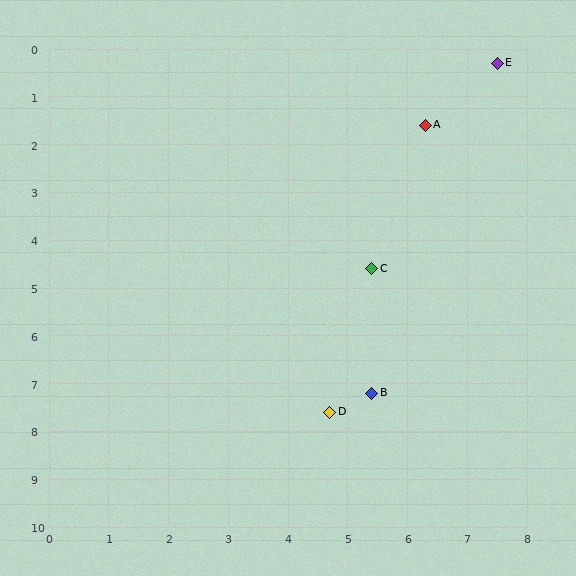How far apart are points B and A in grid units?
Points B and A are about 5.7 grid units apart.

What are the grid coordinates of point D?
Point D is at approximately (4.7, 7.6).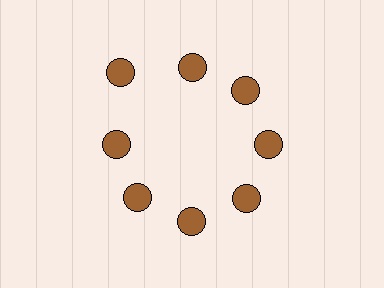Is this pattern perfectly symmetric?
No. The 8 brown circles are arranged in a ring, but one element near the 10 o'clock position is pushed outward from the center, breaking the 8-fold rotational symmetry.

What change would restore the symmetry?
The symmetry would be restored by moving it inward, back onto the ring so that all 8 circles sit at equal angles and equal distance from the center.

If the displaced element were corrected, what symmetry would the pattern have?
It would have 8-fold rotational symmetry — the pattern would map onto itself every 45 degrees.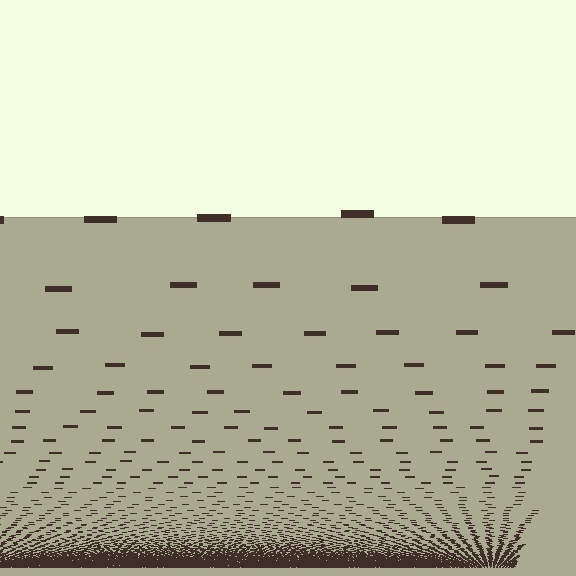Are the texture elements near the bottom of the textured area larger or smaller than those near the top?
Smaller. The gradient is inverted — elements near the bottom are smaller and denser.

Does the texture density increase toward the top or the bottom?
Density increases toward the bottom.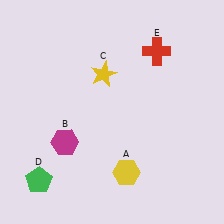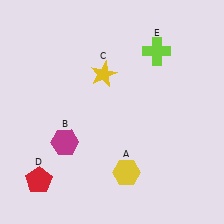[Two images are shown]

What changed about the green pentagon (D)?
In Image 1, D is green. In Image 2, it changed to red.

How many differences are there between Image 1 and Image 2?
There are 2 differences between the two images.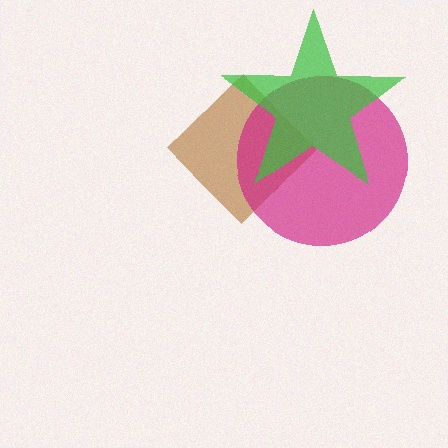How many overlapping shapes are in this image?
There are 3 overlapping shapes in the image.